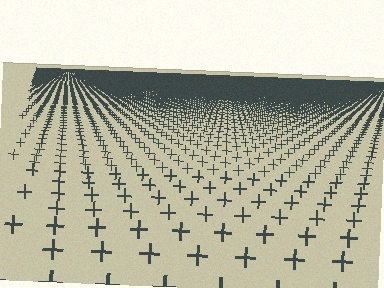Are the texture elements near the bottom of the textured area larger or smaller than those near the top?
Larger. Near the bottom, elements are closer to the viewer and appear at a bigger on-screen size.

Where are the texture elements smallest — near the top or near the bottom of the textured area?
Near the top.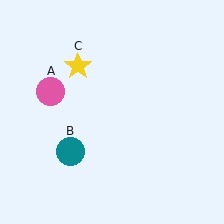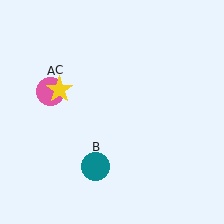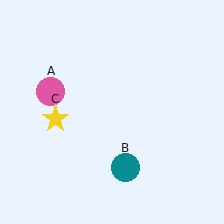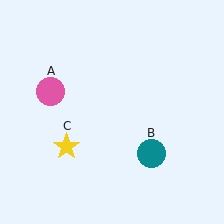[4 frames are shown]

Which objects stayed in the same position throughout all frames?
Pink circle (object A) remained stationary.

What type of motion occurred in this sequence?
The teal circle (object B), yellow star (object C) rotated counterclockwise around the center of the scene.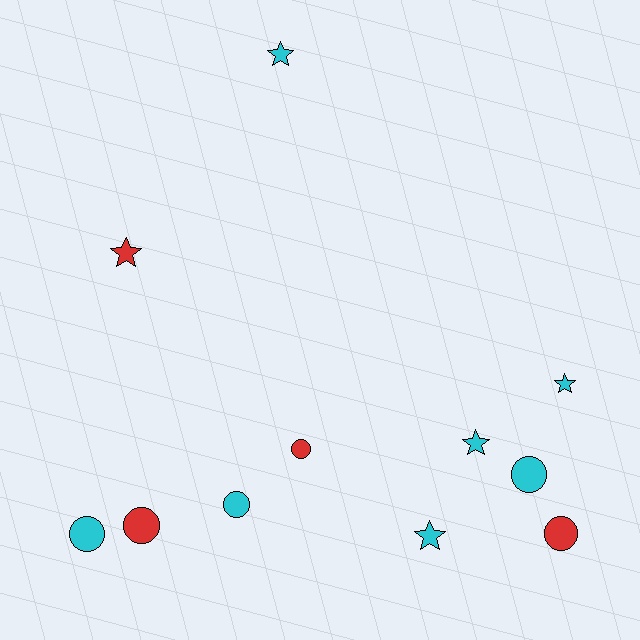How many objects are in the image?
There are 11 objects.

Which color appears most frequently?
Cyan, with 7 objects.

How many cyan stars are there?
There are 4 cyan stars.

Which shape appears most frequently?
Circle, with 6 objects.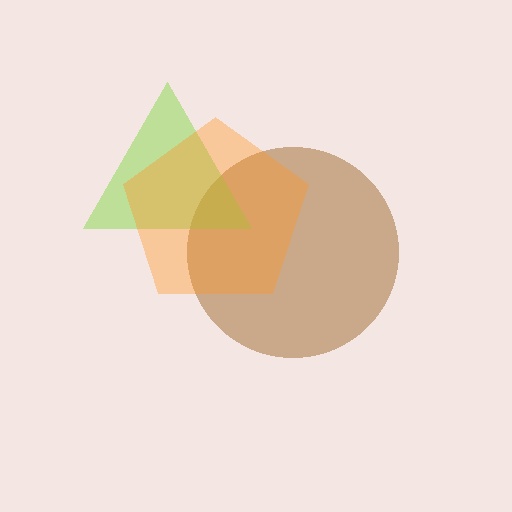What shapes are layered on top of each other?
The layered shapes are: a brown circle, a lime triangle, an orange pentagon.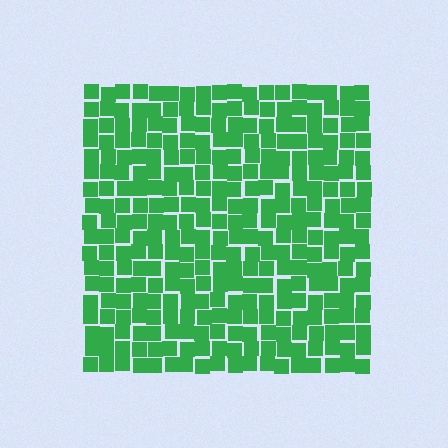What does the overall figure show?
The overall figure shows a square.